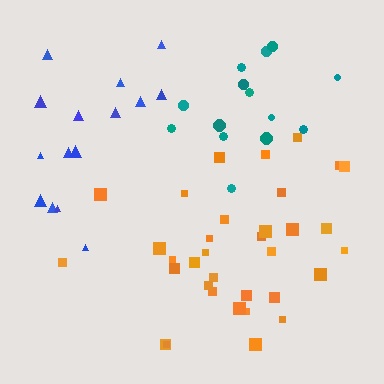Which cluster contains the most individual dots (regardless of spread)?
Orange (34).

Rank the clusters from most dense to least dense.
teal, orange, blue.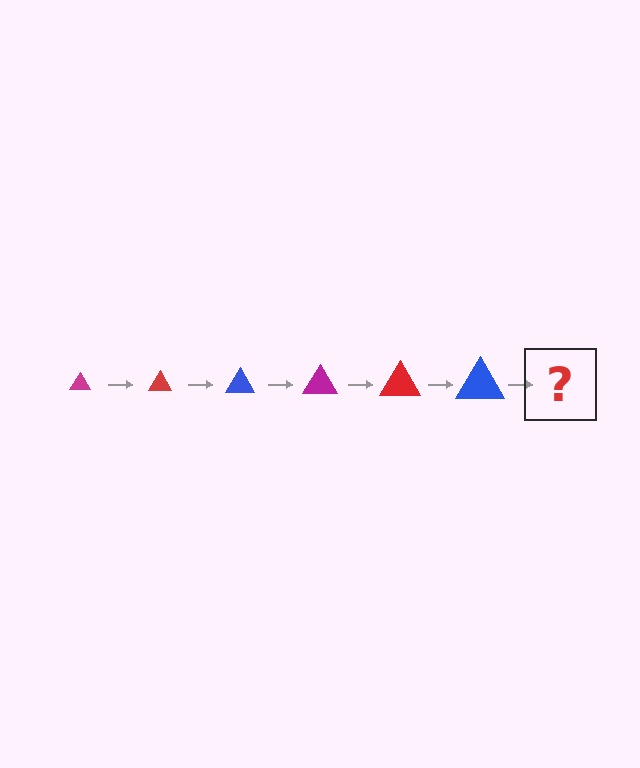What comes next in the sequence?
The next element should be a magenta triangle, larger than the previous one.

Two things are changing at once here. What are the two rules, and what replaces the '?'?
The two rules are that the triangle grows larger each step and the color cycles through magenta, red, and blue. The '?' should be a magenta triangle, larger than the previous one.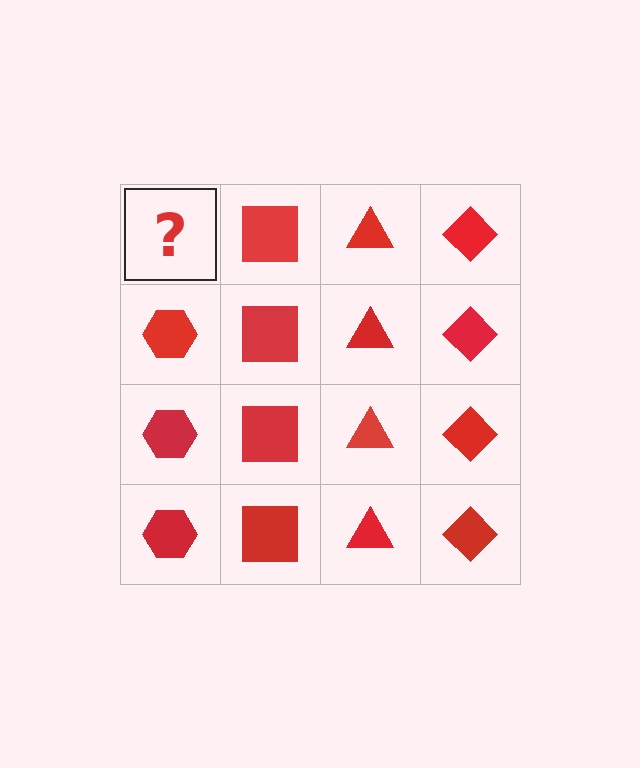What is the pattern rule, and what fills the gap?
The rule is that each column has a consistent shape. The gap should be filled with a red hexagon.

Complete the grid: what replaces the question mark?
The question mark should be replaced with a red hexagon.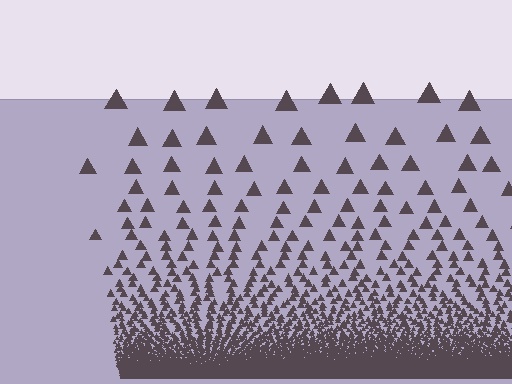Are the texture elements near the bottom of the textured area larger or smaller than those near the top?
Smaller. The gradient is inverted — elements near the bottom are smaller and denser.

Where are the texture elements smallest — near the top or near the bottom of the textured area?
Near the bottom.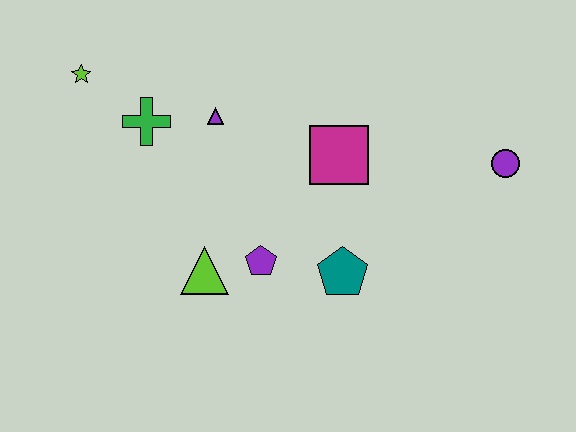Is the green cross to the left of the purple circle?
Yes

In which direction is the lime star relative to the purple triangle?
The lime star is to the left of the purple triangle.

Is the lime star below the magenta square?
No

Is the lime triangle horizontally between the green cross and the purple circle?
Yes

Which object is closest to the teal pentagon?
The purple pentagon is closest to the teal pentagon.